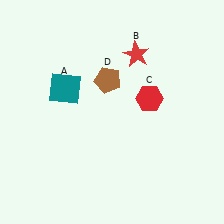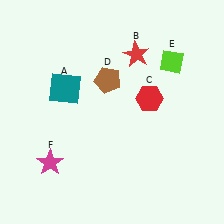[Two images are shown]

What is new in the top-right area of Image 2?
A lime diamond (E) was added in the top-right area of Image 2.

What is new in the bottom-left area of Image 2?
A magenta star (F) was added in the bottom-left area of Image 2.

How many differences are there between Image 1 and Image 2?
There are 2 differences between the two images.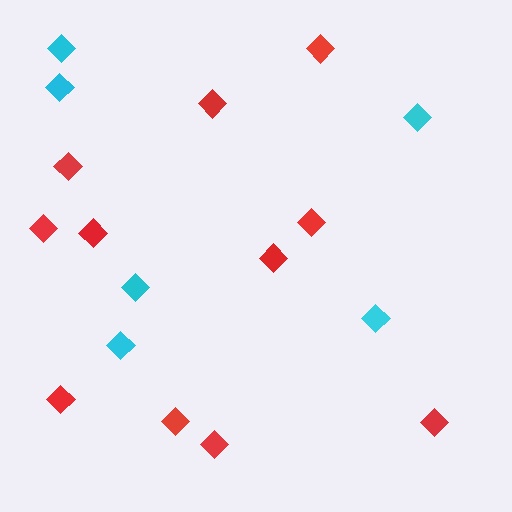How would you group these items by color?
There are 2 groups: one group of red diamonds (11) and one group of cyan diamonds (6).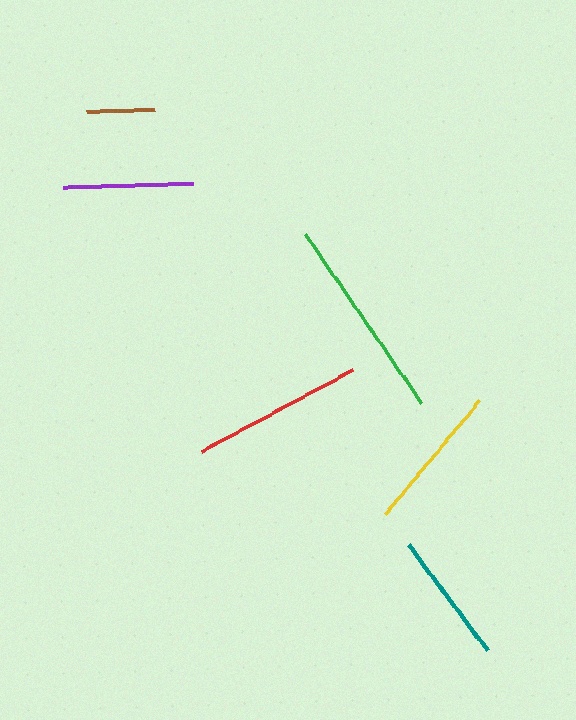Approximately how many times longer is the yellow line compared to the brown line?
The yellow line is approximately 2.2 times the length of the brown line.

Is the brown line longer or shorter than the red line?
The red line is longer than the brown line.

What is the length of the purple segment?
The purple segment is approximately 130 pixels long.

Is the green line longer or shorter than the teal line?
The green line is longer than the teal line.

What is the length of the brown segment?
The brown segment is approximately 68 pixels long.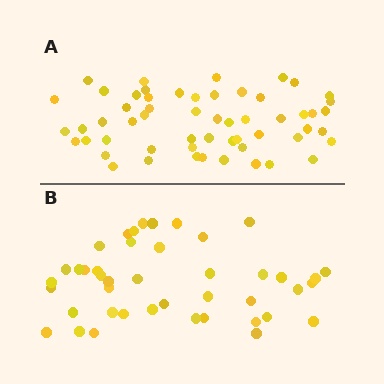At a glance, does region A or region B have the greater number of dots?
Region A (the top region) has more dots.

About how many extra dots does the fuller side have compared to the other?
Region A has approximately 15 more dots than region B.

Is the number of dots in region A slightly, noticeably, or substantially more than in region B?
Region A has noticeably more, but not dramatically so. The ratio is roughly 1.3 to 1.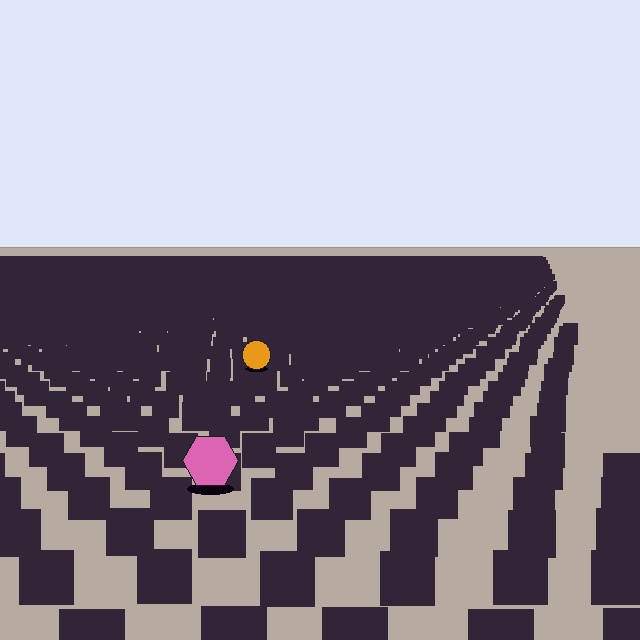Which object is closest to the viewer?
The pink hexagon is closest. The texture marks near it are larger and more spread out.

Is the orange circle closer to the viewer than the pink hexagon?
No. The pink hexagon is closer — you can tell from the texture gradient: the ground texture is coarser near it.